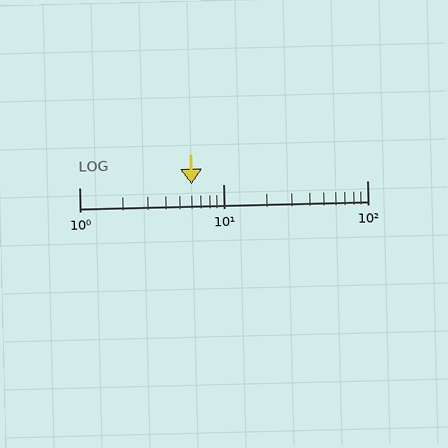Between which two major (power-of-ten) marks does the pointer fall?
The pointer is between 1 and 10.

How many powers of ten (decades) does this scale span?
The scale spans 2 decades, from 1 to 100.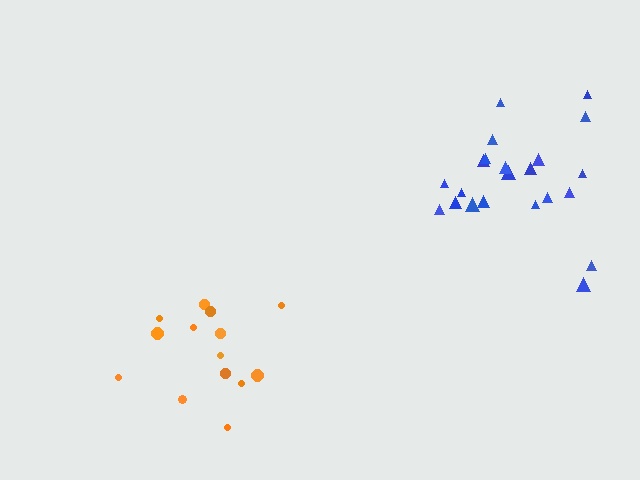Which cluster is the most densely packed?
Blue.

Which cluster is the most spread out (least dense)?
Orange.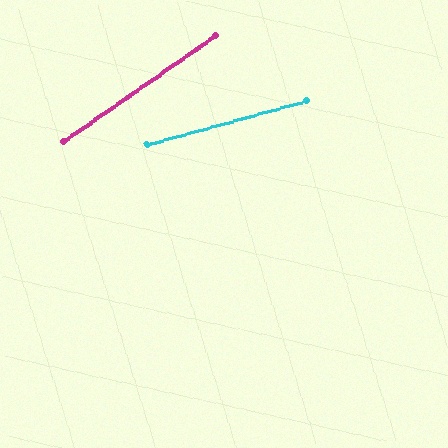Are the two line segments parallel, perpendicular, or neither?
Neither parallel nor perpendicular — they differ by about 20°.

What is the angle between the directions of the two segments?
Approximately 20 degrees.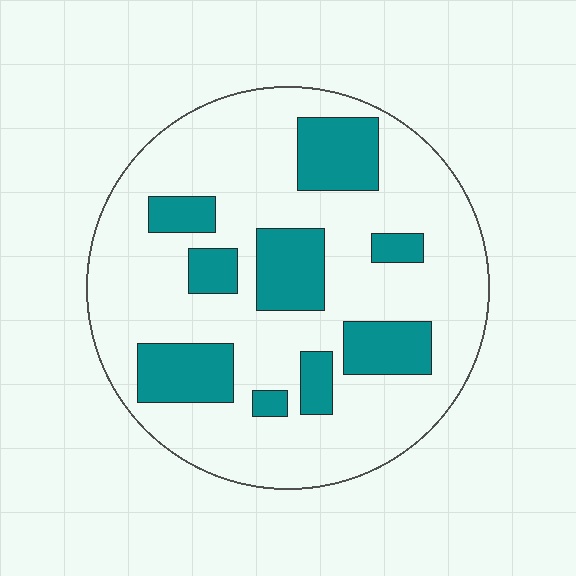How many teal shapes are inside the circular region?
9.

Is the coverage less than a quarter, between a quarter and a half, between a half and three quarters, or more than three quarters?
Less than a quarter.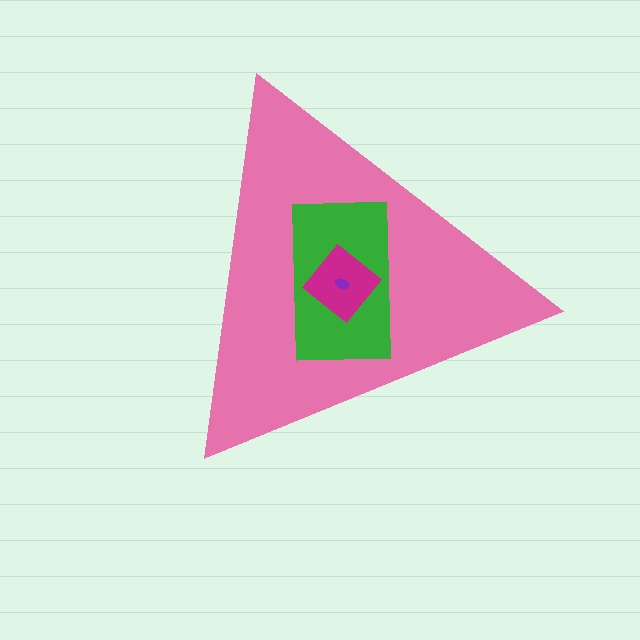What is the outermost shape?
The pink triangle.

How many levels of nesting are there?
4.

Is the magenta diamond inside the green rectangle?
Yes.